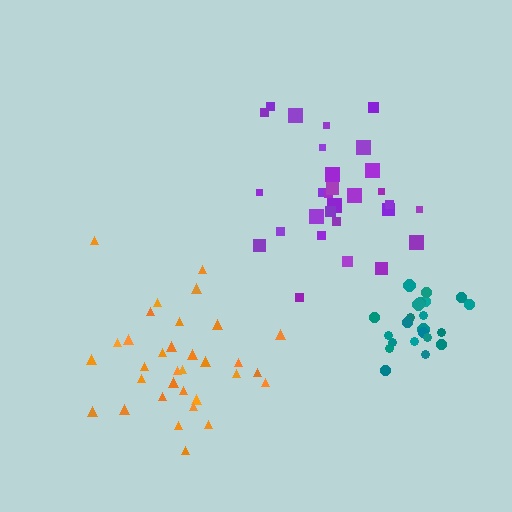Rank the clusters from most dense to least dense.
teal, orange, purple.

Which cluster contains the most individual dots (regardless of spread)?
Orange (33).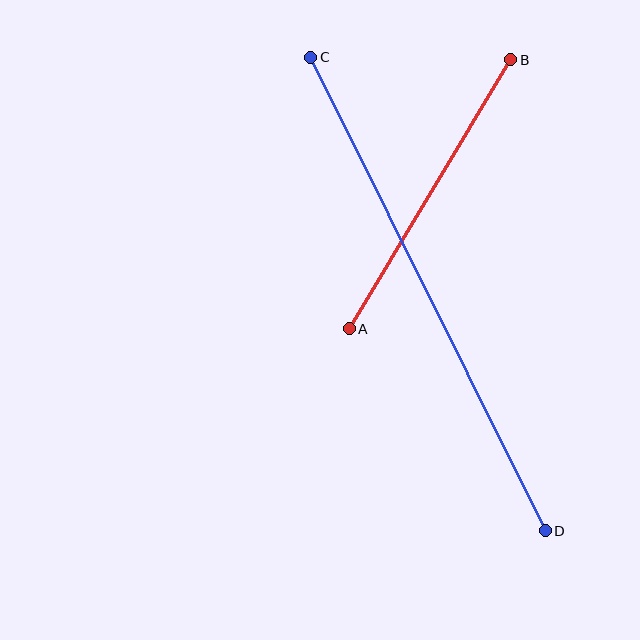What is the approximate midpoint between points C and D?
The midpoint is at approximately (428, 294) pixels.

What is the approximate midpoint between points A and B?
The midpoint is at approximately (430, 194) pixels.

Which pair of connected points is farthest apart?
Points C and D are farthest apart.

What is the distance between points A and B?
The distance is approximately 314 pixels.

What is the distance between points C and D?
The distance is approximately 528 pixels.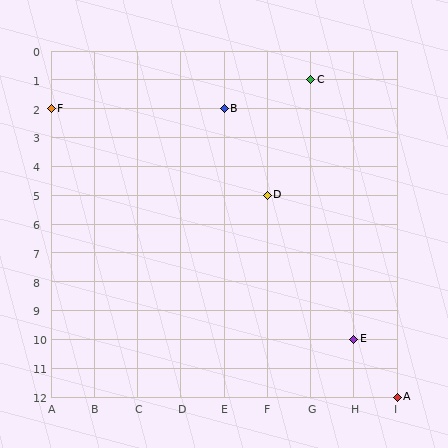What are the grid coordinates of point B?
Point B is at grid coordinates (E, 2).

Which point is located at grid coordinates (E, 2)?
Point B is at (E, 2).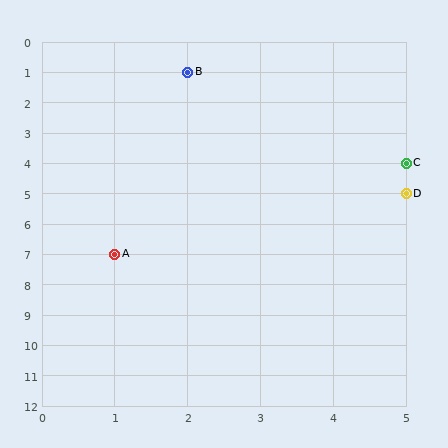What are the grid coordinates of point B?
Point B is at grid coordinates (2, 1).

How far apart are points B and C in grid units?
Points B and C are 3 columns and 3 rows apart (about 4.2 grid units diagonally).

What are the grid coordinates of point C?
Point C is at grid coordinates (5, 4).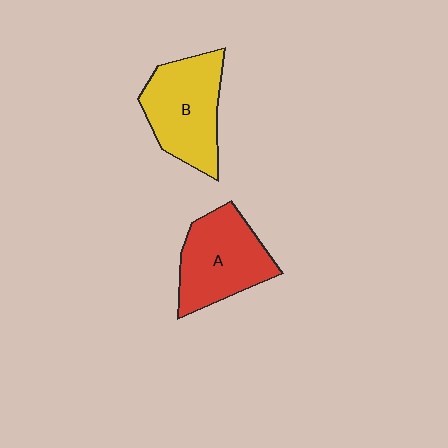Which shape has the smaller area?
Shape A (red).